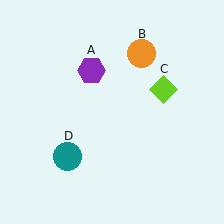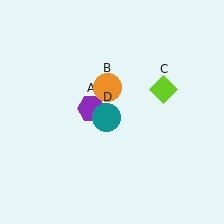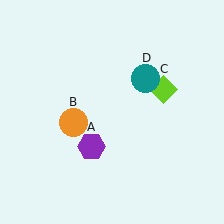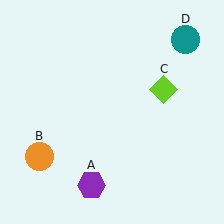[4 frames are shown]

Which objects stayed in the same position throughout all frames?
Lime diamond (object C) remained stationary.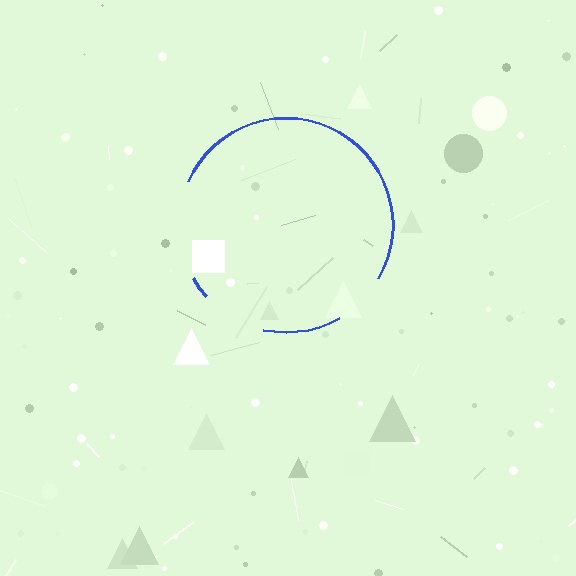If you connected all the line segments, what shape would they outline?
They would outline a circle.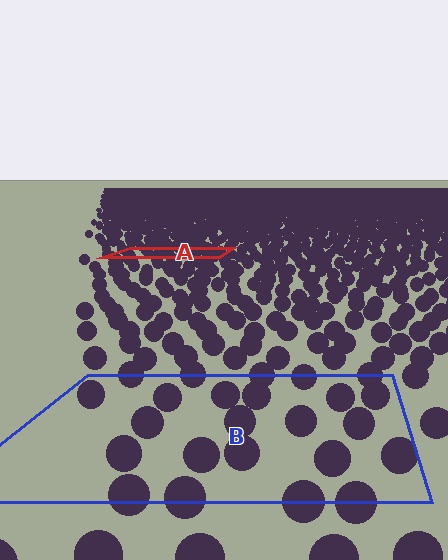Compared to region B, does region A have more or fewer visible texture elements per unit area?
Region A has more texture elements per unit area — they are packed more densely because it is farther away.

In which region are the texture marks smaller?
The texture marks are smaller in region A, because it is farther away.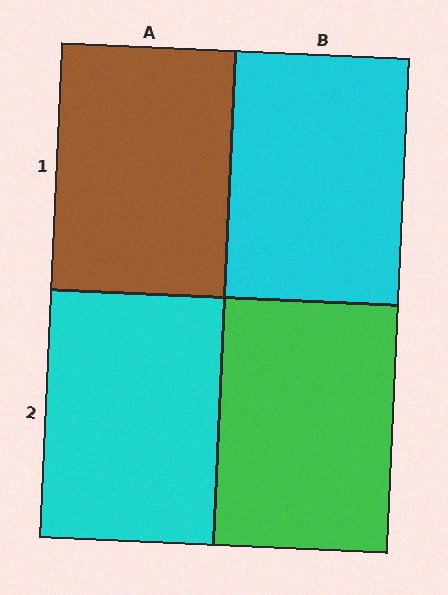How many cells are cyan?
2 cells are cyan.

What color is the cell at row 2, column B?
Green.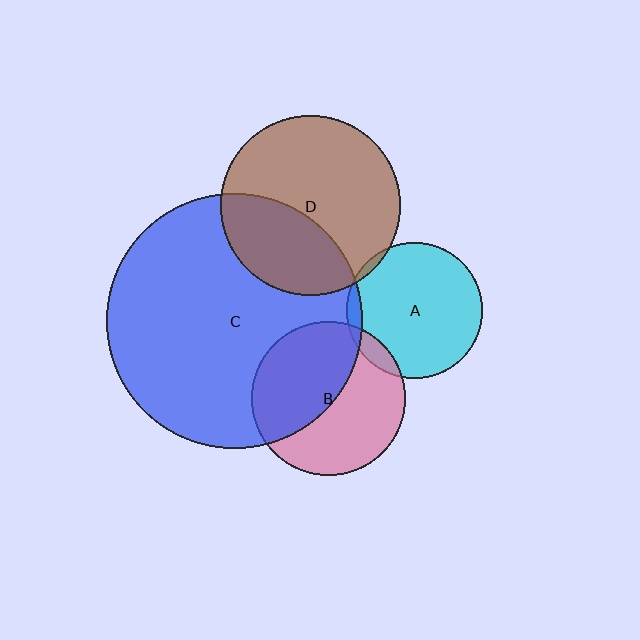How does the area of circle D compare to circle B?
Approximately 1.4 times.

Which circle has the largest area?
Circle C (blue).